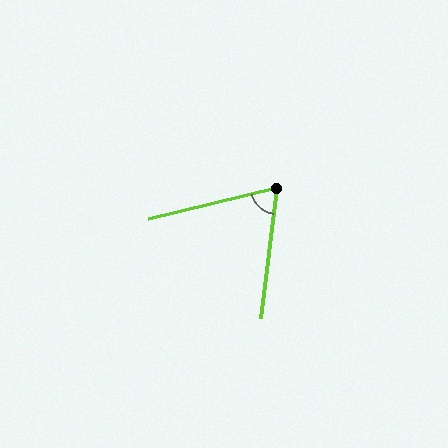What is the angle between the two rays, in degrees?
Approximately 69 degrees.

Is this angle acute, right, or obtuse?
It is acute.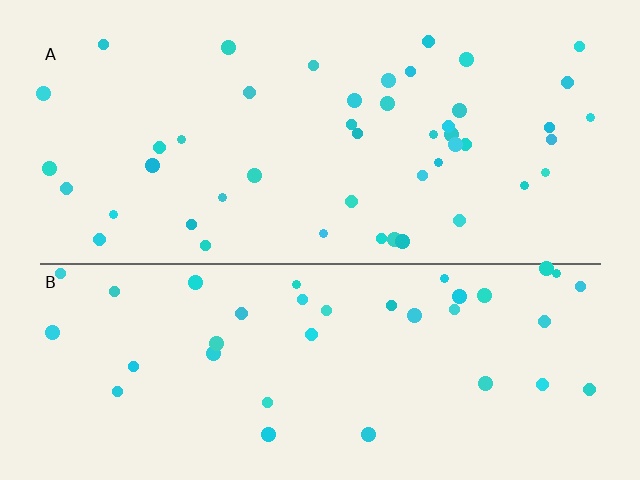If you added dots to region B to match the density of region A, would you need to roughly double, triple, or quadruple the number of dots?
Approximately double.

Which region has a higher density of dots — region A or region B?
A (the top).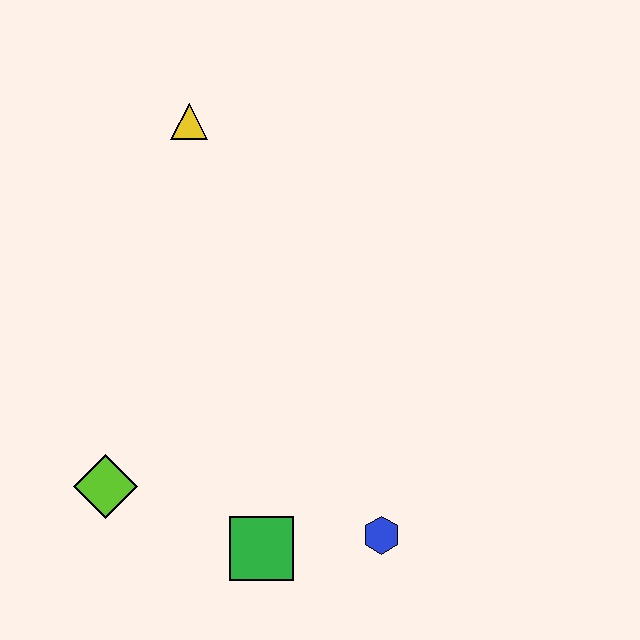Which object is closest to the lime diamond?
The green square is closest to the lime diamond.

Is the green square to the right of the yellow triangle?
Yes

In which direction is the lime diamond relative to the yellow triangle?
The lime diamond is below the yellow triangle.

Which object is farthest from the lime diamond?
The yellow triangle is farthest from the lime diamond.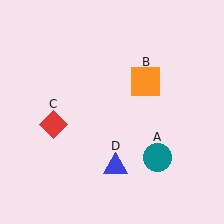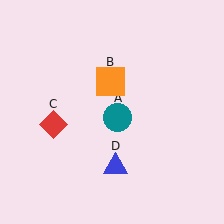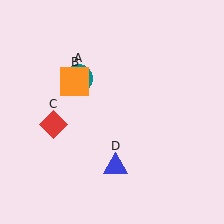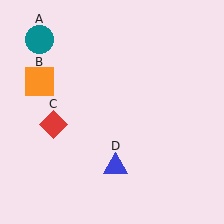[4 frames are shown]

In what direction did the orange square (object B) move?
The orange square (object B) moved left.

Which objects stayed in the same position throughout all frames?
Red diamond (object C) and blue triangle (object D) remained stationary.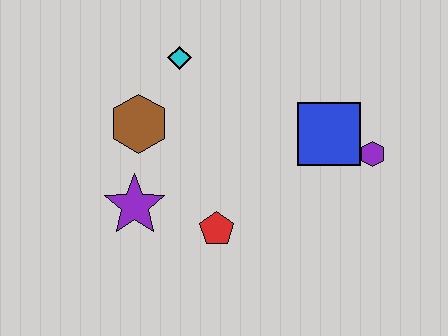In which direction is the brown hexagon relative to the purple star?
The brown hexagon is above the purple star.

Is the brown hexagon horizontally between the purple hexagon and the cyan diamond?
No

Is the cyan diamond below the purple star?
No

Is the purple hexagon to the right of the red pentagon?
Yes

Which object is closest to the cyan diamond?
The brown hexagon is closest to the cyan diamond.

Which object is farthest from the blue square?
The purple star is farthest from the blue square.